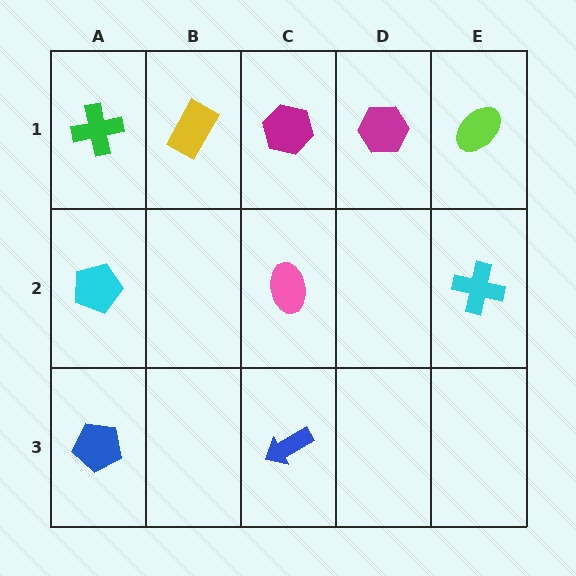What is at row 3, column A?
A blue pentagon.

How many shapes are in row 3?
2 shapes.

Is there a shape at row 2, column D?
No, that cell is empty.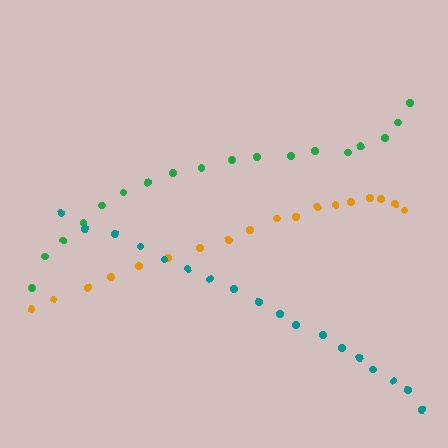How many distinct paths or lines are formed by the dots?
There are 3 distinct paths.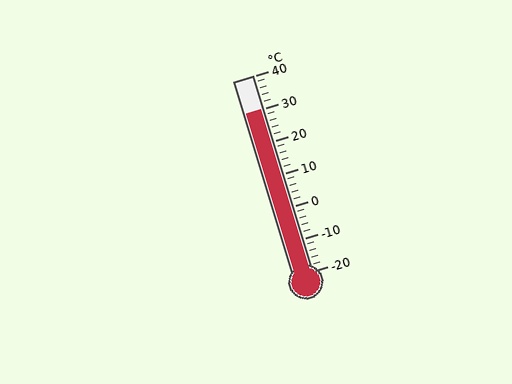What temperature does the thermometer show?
The thermometer shows approximately 30°C.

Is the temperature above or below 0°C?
The temperature is above 0°C.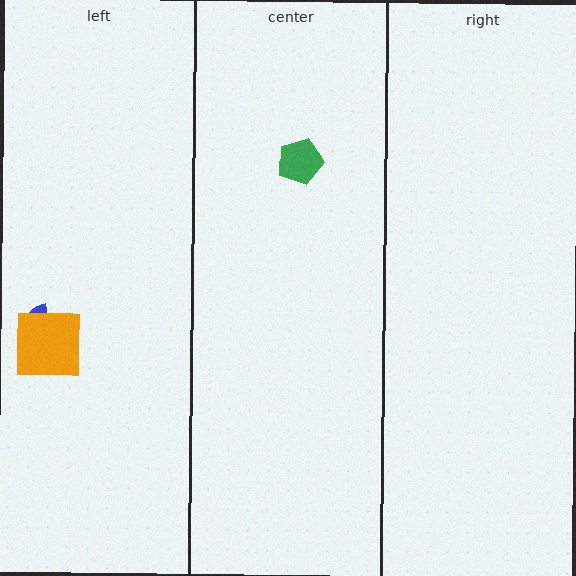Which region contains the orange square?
The left region.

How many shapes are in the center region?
1.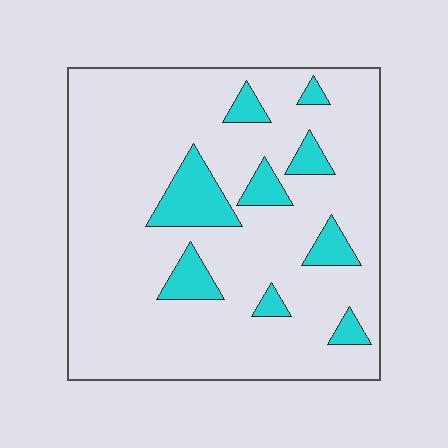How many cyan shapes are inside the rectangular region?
9.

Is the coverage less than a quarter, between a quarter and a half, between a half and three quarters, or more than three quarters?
Less than a quarter.